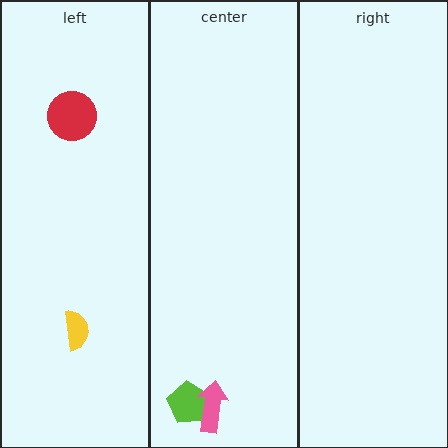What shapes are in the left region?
The red circle, the yellow semicircle.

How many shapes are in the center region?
2.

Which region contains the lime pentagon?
The center region.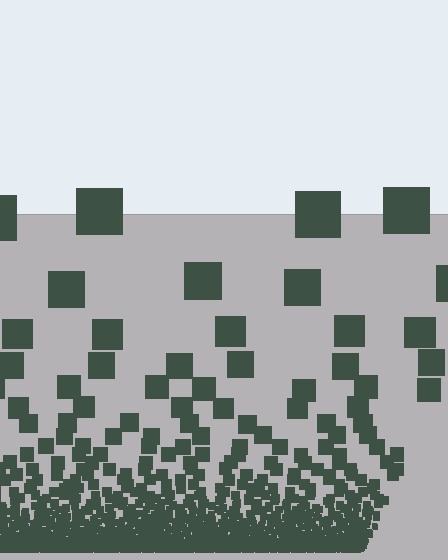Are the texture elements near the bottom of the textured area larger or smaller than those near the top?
Smaller. The gradient is inverted — elements near the bottom are smaller and denser.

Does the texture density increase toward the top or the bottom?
Density increases toward the bottom.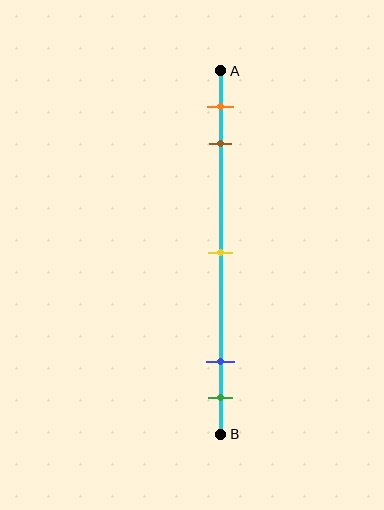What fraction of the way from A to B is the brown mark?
The brown mark is approximately 20% (0.2) of the way from A to B.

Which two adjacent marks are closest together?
The blue and green marks are the closest adjacent pair.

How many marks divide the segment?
There are 5 marks dividing the segment.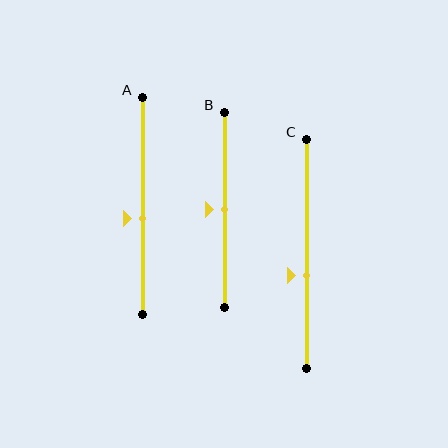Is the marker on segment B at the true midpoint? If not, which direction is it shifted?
Yes, the marker on segment B is at the true midpoint.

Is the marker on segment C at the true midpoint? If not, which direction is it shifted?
No, the marker on segment C is shifted downward by about 10% of the segment length.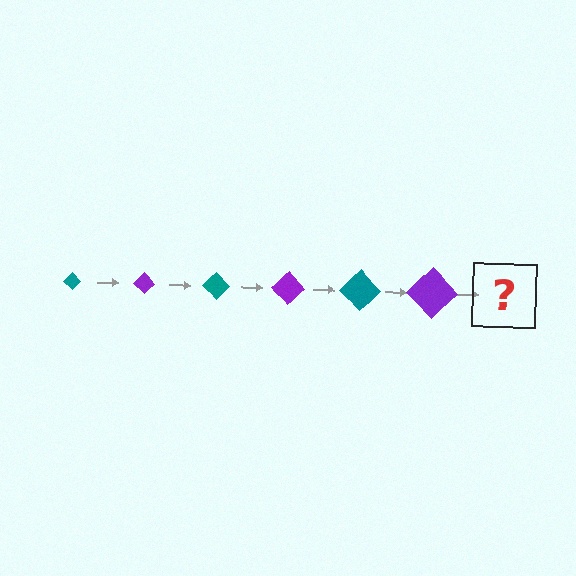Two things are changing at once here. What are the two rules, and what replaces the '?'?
The two rules are that the diamond grows larger each step and the color cycles through teal and purple. The '?' should be a teal diamond, larger than the previous one.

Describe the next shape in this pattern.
It should be a teal diamond, larger than the previous one.